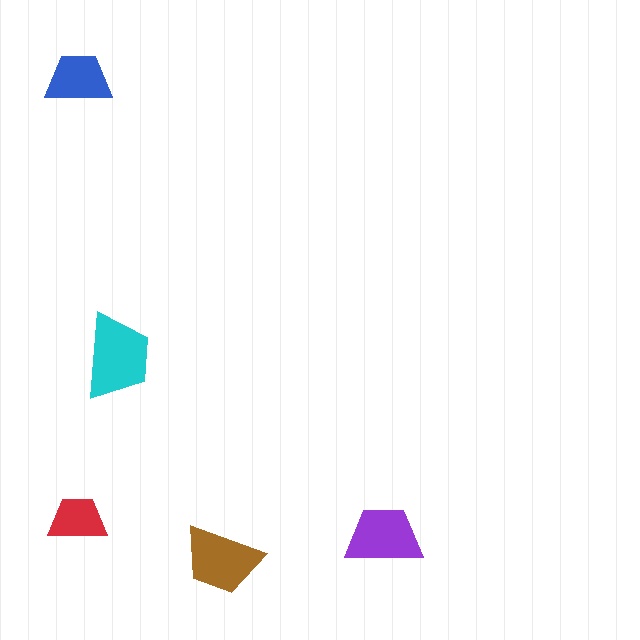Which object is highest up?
The blue trapezoid is topmost.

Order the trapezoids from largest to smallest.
the cyan one, the brown one, the purple one, the blue one, the red one.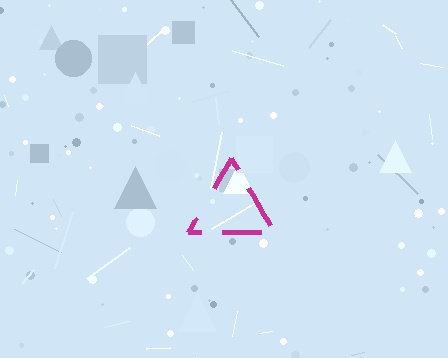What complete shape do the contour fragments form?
The contour fragments form a triangle.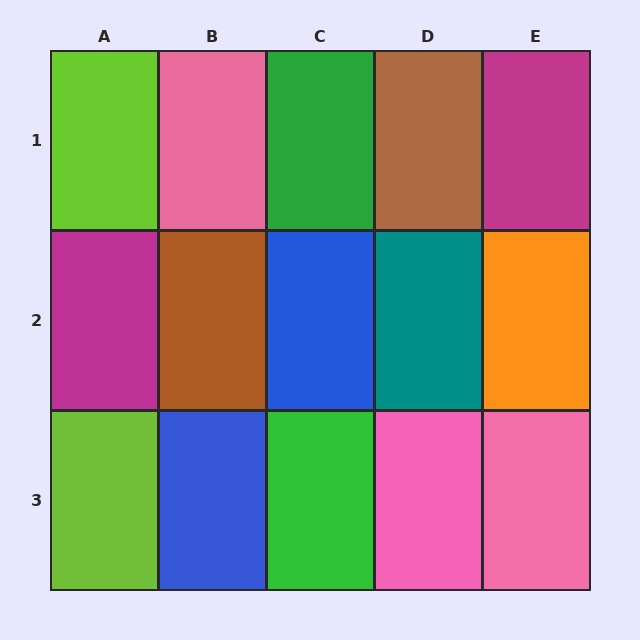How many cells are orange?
1 cell is orange.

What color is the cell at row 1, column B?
Pink.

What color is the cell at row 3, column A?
Lime.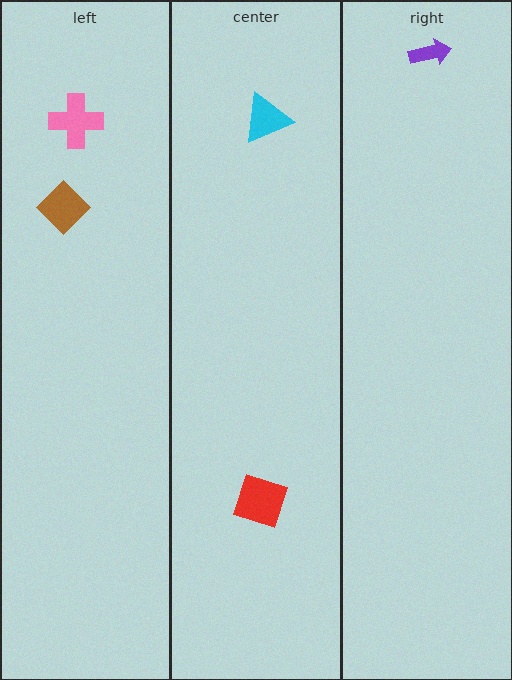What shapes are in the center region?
The red square, the cyan triangle.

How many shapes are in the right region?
1.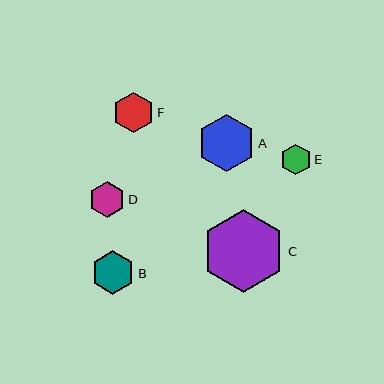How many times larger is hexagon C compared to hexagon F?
Hexagon C is approximately 2.0 times the size of hexagon F.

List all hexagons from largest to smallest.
From largest to smallest: C, A, B, F, D, E.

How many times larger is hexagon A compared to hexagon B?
Hexagon A is approximately 1.3 times the size of hexagon B.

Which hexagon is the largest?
Hexagon C is the largest with a size of approximately 82 pixels.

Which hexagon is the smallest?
Hexagon E is the smallest with a size of approximately 31 pixels.